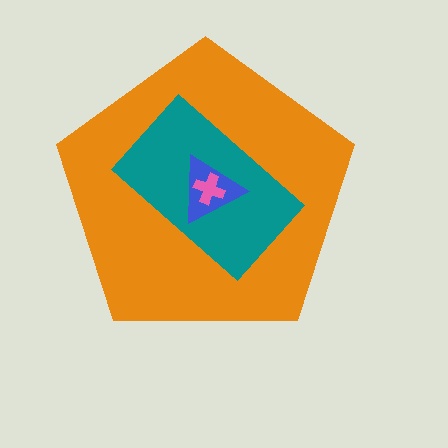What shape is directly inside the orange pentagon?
The teal rectangle.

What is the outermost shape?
The orange pentagon.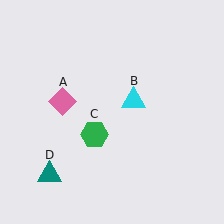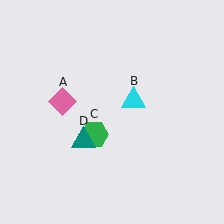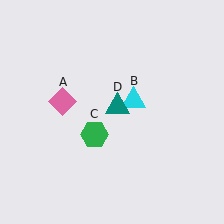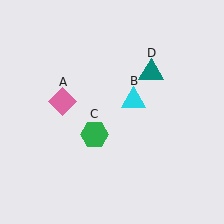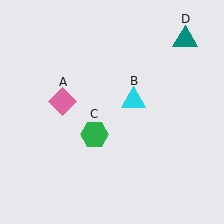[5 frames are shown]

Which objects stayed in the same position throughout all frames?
Pink diamond (object A) and cyan triangle (object B) and green hexagon (object C) remained stationary.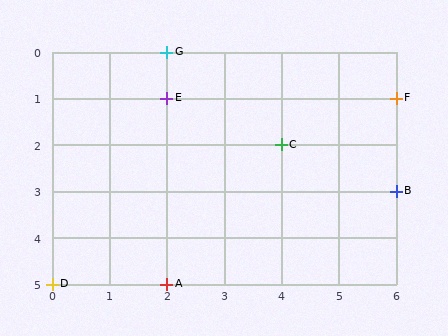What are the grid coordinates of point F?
Point F is at grid coordinates (6, 1).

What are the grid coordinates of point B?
Point B is at grid coordinates (6, 3).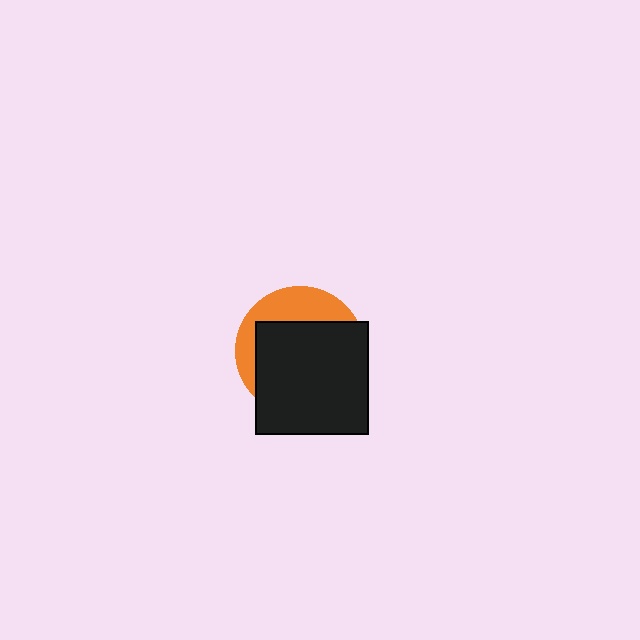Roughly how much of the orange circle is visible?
A small part of it is visible (roughly 31%).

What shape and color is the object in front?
The object in front is a black square.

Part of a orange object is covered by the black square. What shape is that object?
It is a circle.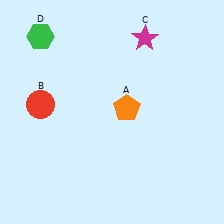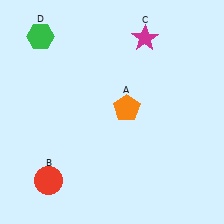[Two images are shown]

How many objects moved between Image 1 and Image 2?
1 object moved between the two images.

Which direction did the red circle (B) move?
The red circle (B) moved down.